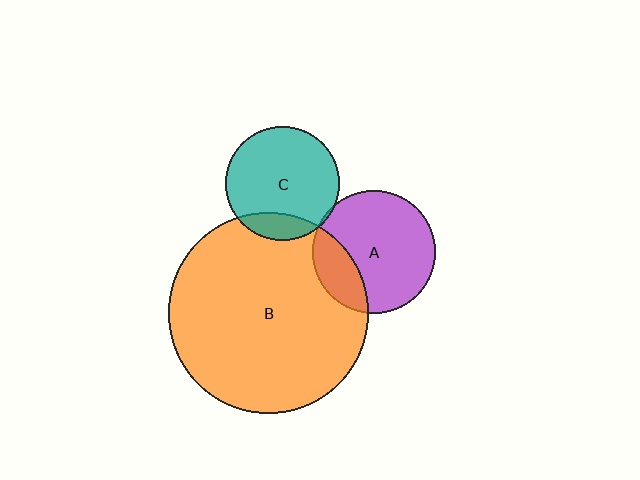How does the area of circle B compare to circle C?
Approximately 3.1 times.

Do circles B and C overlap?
Yes.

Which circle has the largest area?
Circle B (orange).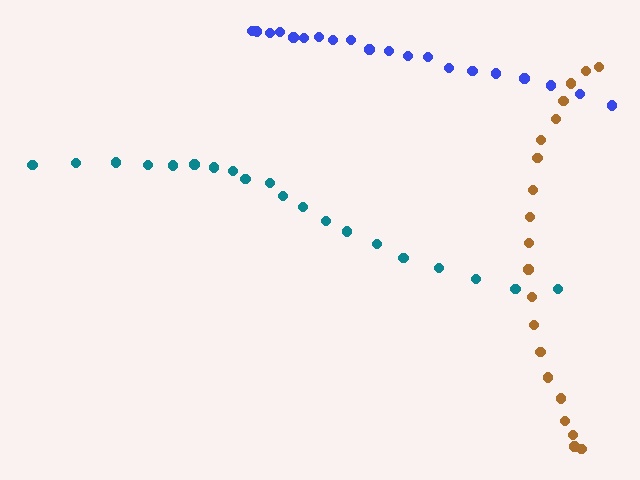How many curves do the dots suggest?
There are 3 distinct paths.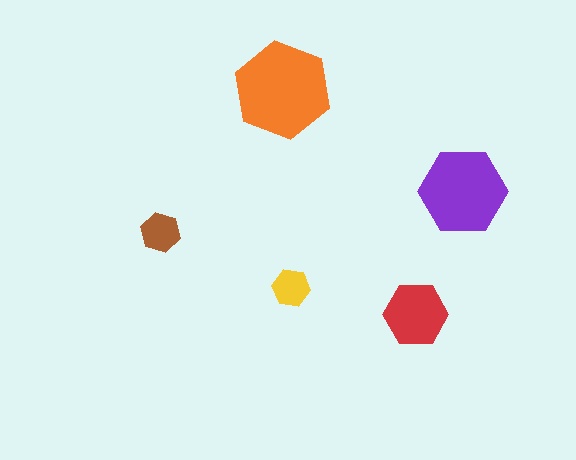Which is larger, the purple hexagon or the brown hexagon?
The purple one.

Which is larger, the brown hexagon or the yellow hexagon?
The brown one.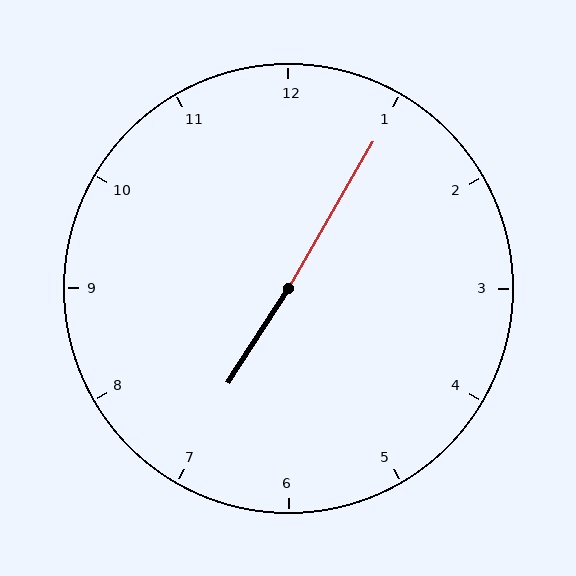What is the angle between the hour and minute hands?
Approximately 178 degrees.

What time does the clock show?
7:05.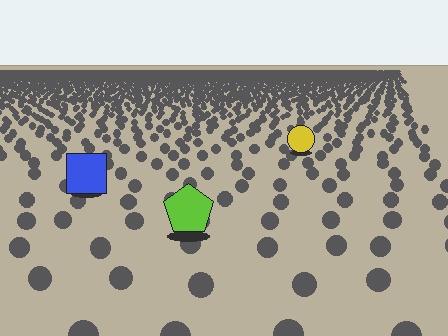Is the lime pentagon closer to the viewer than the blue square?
Yes. The lime pentagon is closer — you can tell from the texture gradient: the ground texture is coarser near it.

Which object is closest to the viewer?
The lime pentagon is closest. The texture marks near it are larger and more spread out.